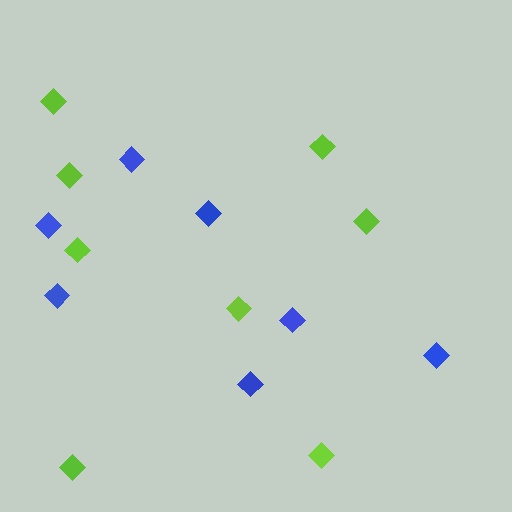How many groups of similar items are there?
There are 2 groups: one group of lime diamonds (8) and one group of blue diamonds (7).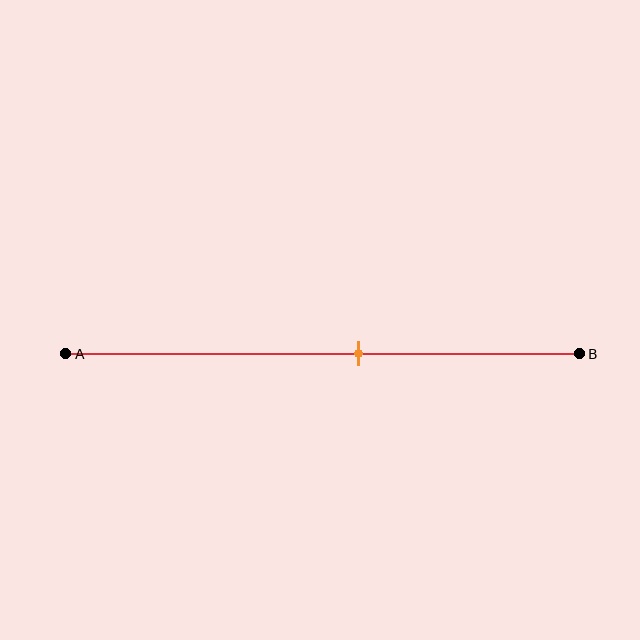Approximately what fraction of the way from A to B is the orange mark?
The orange mark is approximately 55% of the way from A to B.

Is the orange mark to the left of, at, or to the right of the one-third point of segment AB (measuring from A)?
The orange mark is to the right of the one-third point of segment AB.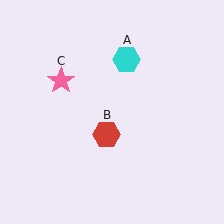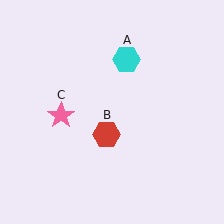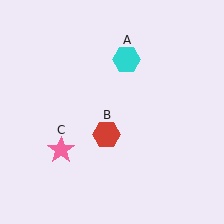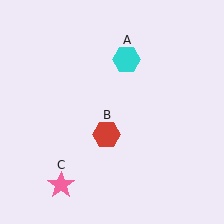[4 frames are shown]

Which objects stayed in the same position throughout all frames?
Cyan hexagon (object A) and red hexagon (object B) remained stationary.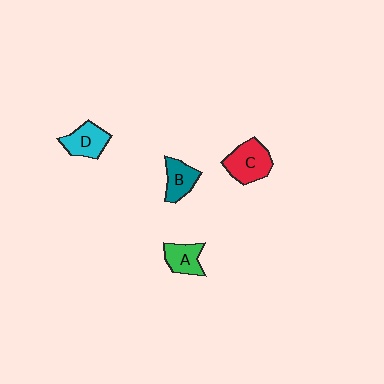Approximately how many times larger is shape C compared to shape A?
Approximately 1.4 times.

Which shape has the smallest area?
Shape B (teal).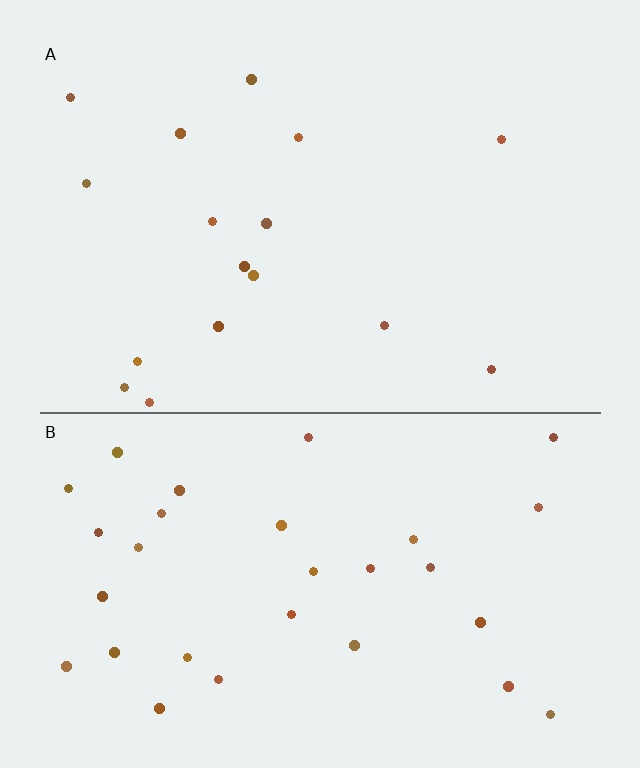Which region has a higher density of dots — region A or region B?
B (the bottom).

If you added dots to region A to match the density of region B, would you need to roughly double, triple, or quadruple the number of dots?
Approximately double.